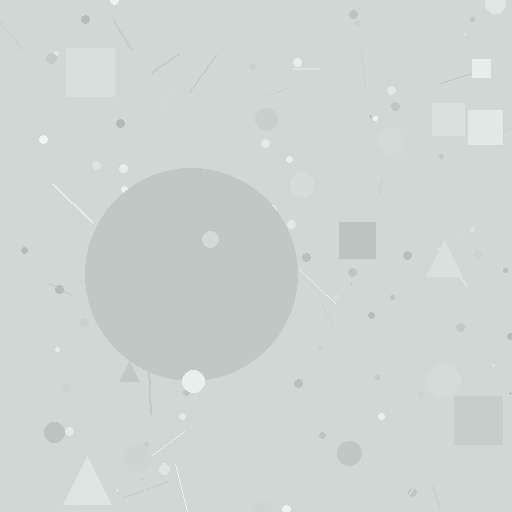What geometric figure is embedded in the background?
A circle is embedded in the background.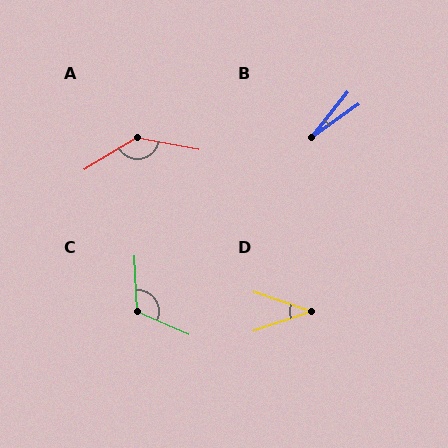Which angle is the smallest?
B, at approximately 15 degrees.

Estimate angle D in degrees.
Approximately 37 degrees.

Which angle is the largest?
A, at approximately 139 degrees.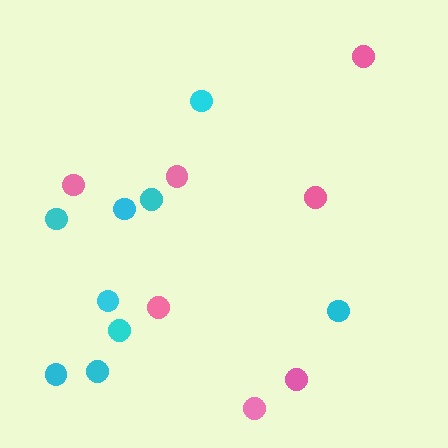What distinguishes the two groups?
There are 2 groups: one group of cyan circles (9) and one group of pink circles (7).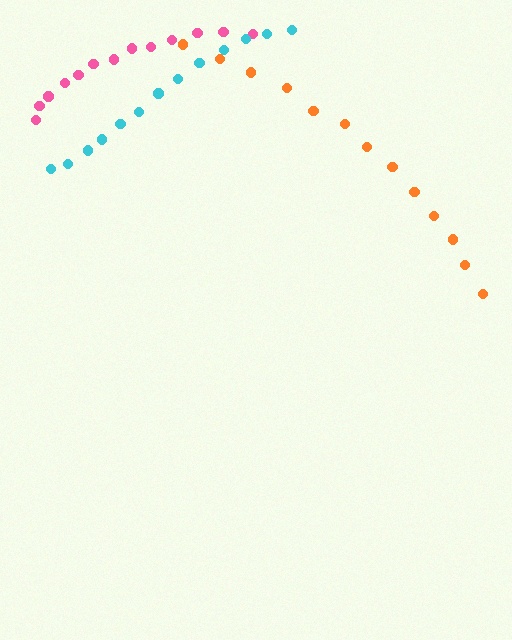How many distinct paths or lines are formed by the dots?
There are 3 distinct paths.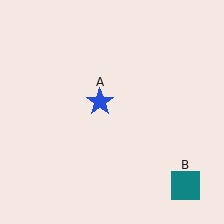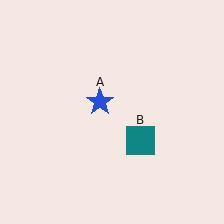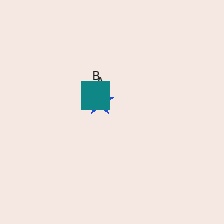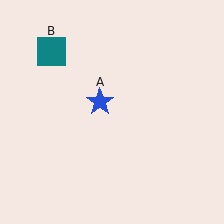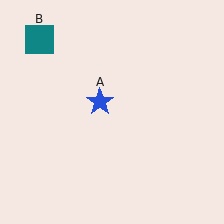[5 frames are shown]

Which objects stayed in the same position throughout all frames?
Blue star (object A) remained stationary.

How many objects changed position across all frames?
1 object changed position: teal square (object B).